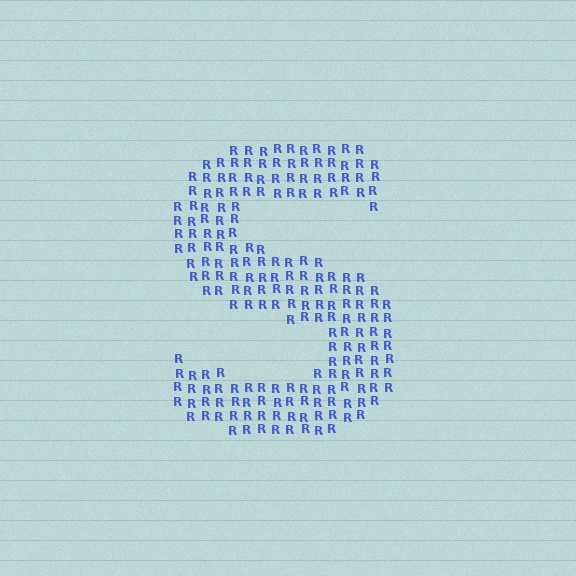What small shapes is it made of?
It is made of small letter R's.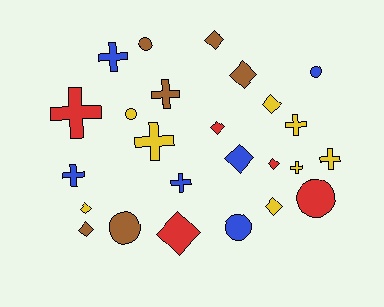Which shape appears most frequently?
Diamond, with 10 objects.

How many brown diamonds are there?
There are 3 brown diamonds.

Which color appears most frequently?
Yellow, with 8 objects.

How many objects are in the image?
There are 25 objects.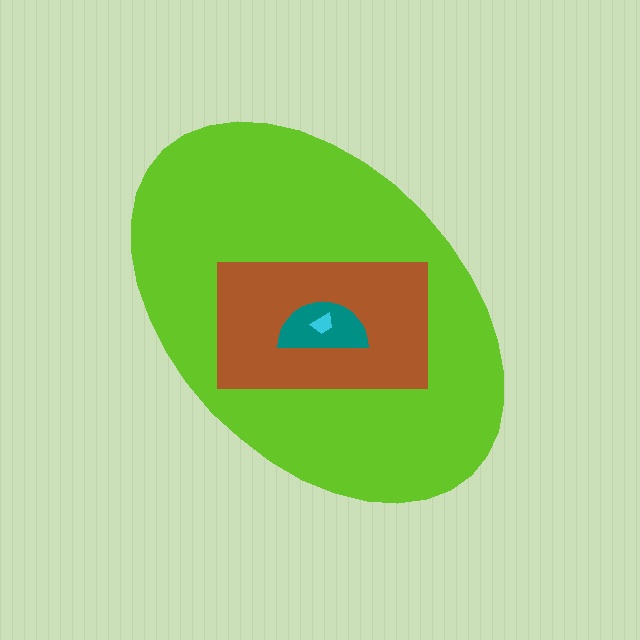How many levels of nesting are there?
4.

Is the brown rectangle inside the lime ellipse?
Yes.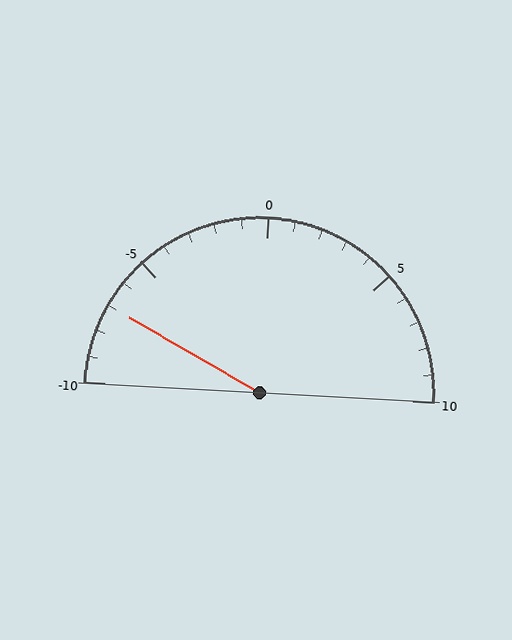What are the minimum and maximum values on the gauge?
The gauge ranges from -10 to 10.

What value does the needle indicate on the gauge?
The needle indicates approximately -7.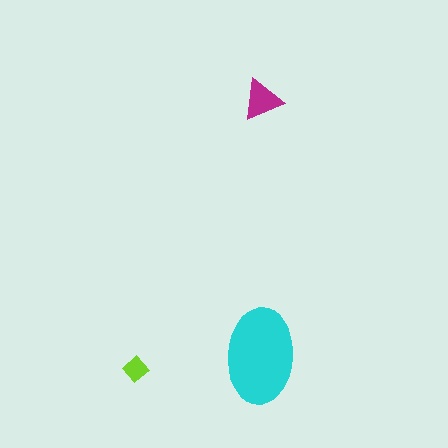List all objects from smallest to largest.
The lime diamond, the magenta triangle, the cyan ellipse.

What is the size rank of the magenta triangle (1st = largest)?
2nd.